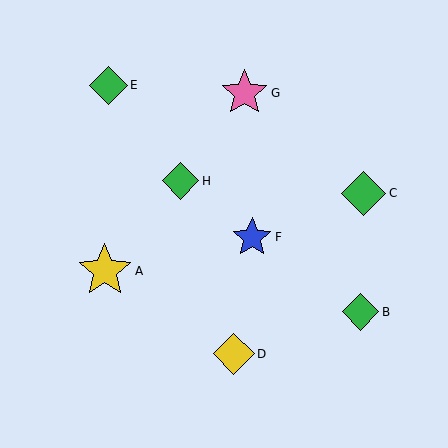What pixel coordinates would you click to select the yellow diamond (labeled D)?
Click at (234, 354) to select the yellow diamond D.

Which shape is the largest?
The yellow star (labeled A) is the largest.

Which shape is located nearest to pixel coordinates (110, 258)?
The yellow star (labeled A) at (105, 271) is nearest to that location.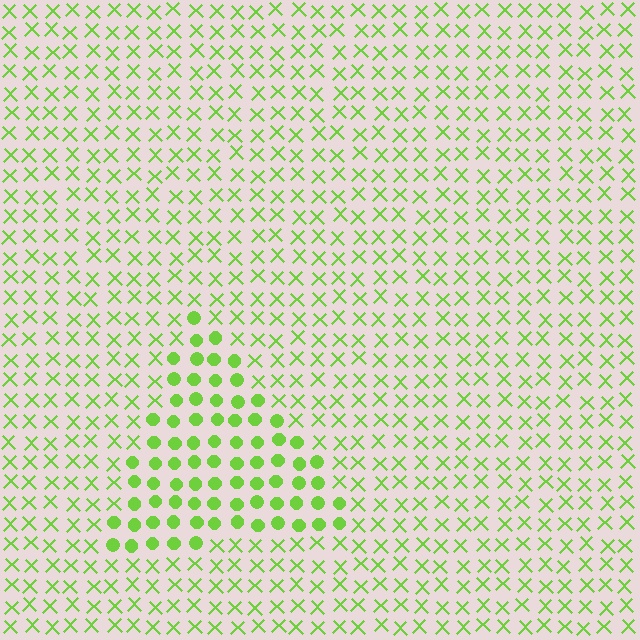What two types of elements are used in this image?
The image uses circles inside the triangle region and X marks outside it.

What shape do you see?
I see a triangle.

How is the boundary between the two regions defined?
The boundary is defined by a change in element shape: circles inside vs. X marks outside. All elements share the same color and spacing.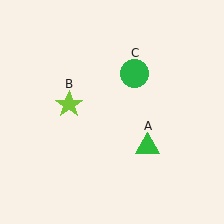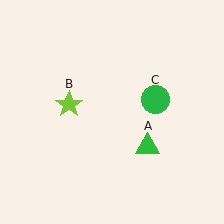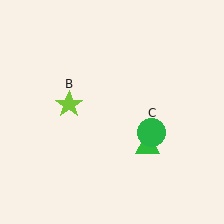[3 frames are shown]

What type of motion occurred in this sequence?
The green circle (object C) rotated clockwise around the center of the scene.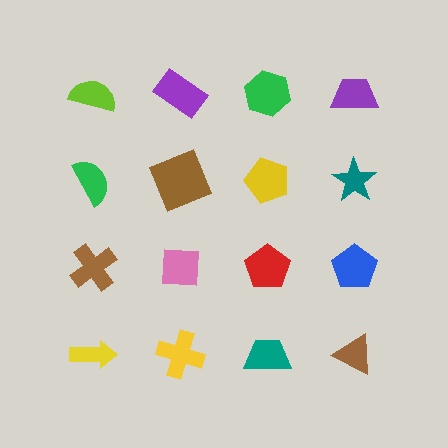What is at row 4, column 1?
A yellow arrow.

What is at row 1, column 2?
A purple rectangle.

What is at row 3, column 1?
A brown cross.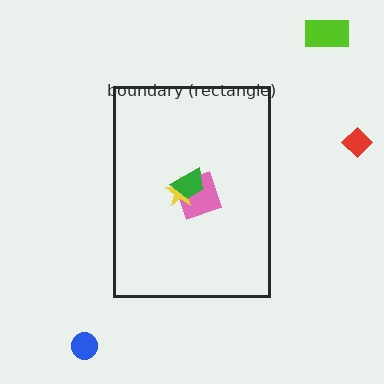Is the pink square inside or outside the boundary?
Inside.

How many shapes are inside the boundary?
3 inside, 3 outside.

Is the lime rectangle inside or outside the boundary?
Outside.